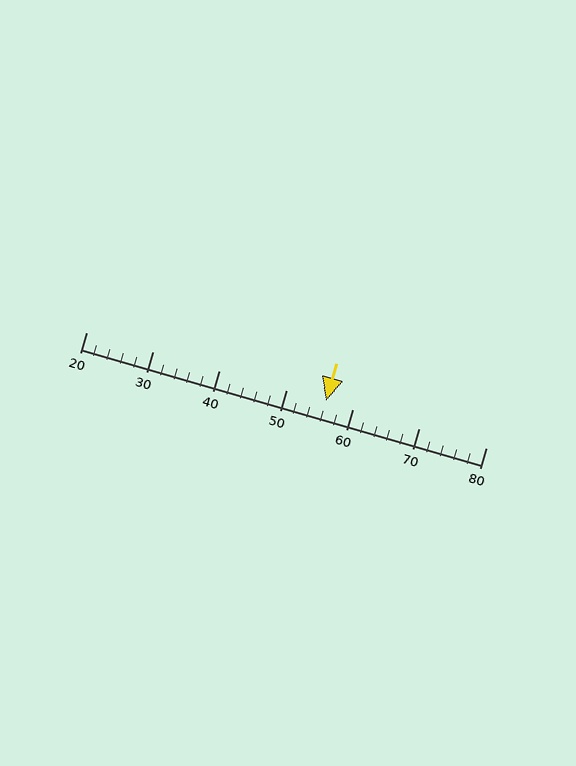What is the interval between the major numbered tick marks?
The major tick marks are spaced 10 units apart.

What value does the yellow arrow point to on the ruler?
The yellow arrow points to approximately 56.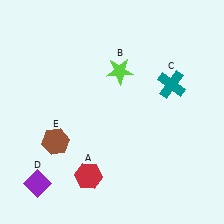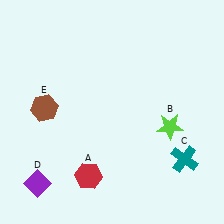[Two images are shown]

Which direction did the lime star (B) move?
The lime star (B) moved down.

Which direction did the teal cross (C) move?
The teal cross (C) moved down.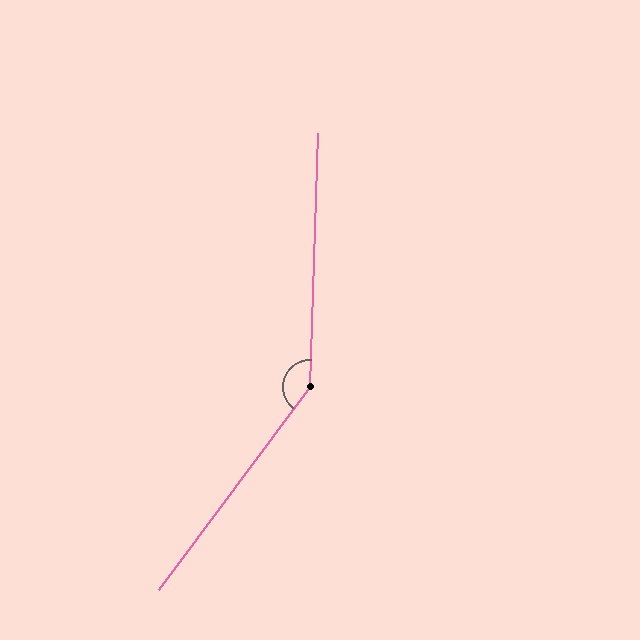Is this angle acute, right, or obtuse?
It is obtuse.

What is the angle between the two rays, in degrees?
Approximately 145 degrees.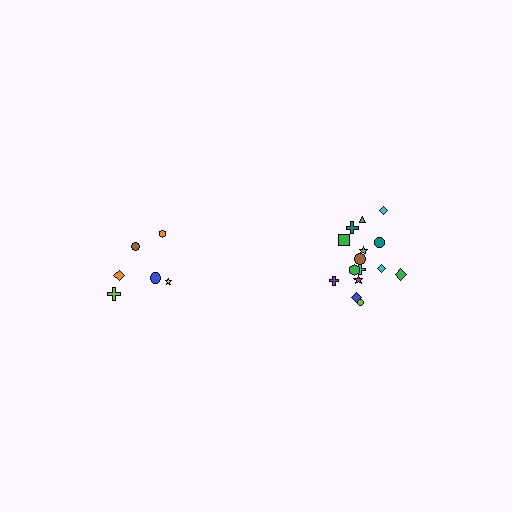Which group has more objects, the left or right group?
The right group.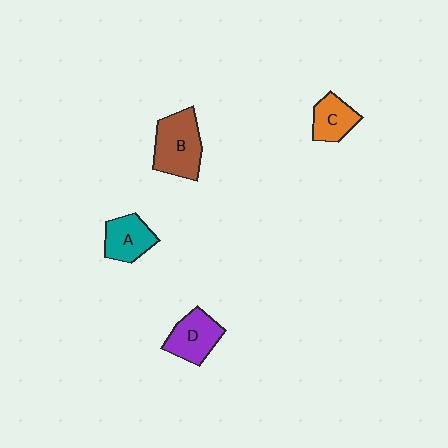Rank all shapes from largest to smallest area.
From largest to smallest: B (brown), D (purple), A (teal), C (orange).